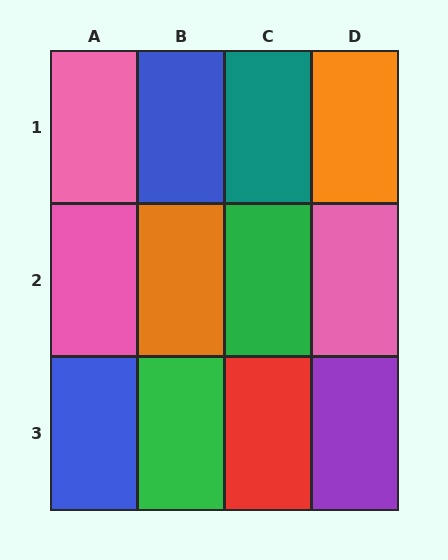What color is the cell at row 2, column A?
Pink.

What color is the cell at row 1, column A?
Pink.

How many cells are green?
2 cells are green.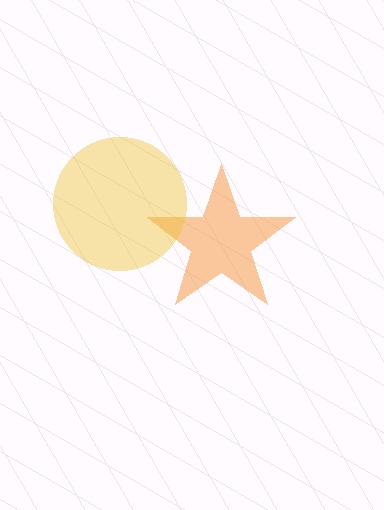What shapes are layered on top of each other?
The layered shapes are: an orange star, a yellow circle.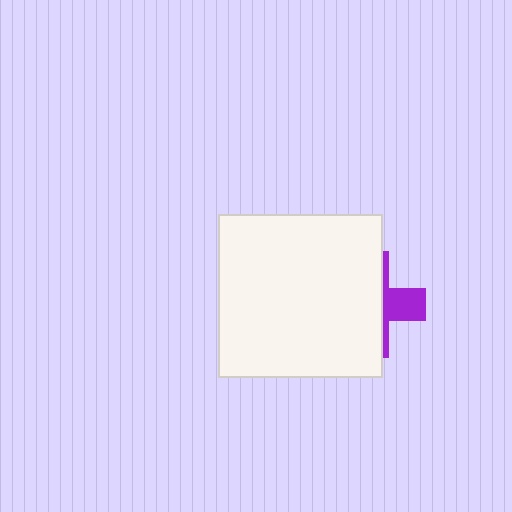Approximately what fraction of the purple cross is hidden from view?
Roughly 69% of the purple cross is hidden behind the white square.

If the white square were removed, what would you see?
You would see the complete purple cross.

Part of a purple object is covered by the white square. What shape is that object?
It is a cross.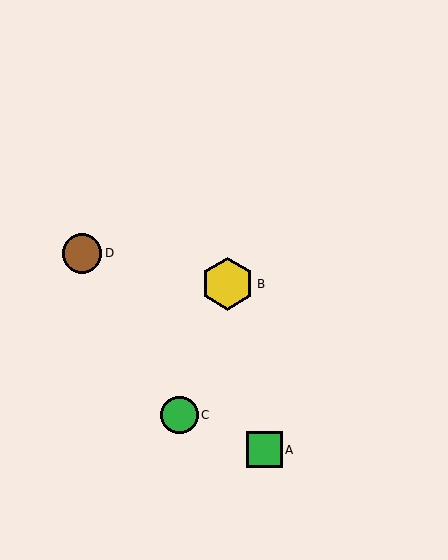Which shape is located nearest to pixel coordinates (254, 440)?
The green square (labeled A) at (264, 450) is nearest to that location.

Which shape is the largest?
The yellow hexagon (labeled B) is the largest.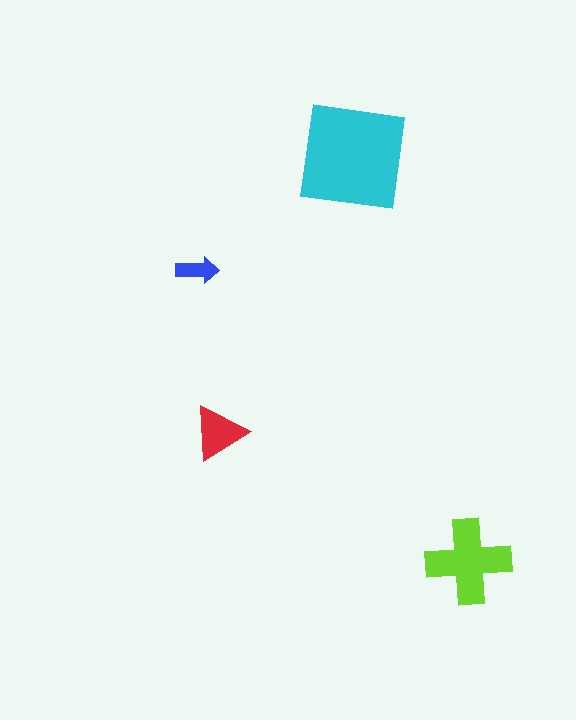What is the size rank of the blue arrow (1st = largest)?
4th.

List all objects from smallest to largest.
The blue arrow, the red triangle, the lime cross, the cyan square.